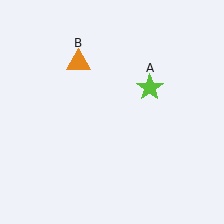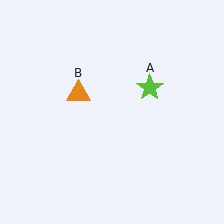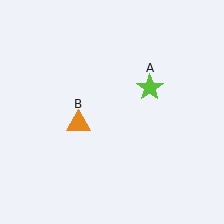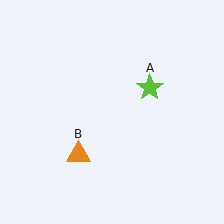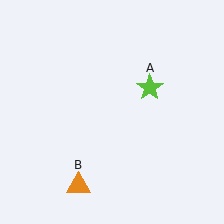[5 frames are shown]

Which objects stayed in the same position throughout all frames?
Lime star (object A) remained stationary.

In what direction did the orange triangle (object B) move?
The orange triangle (object B) moved down.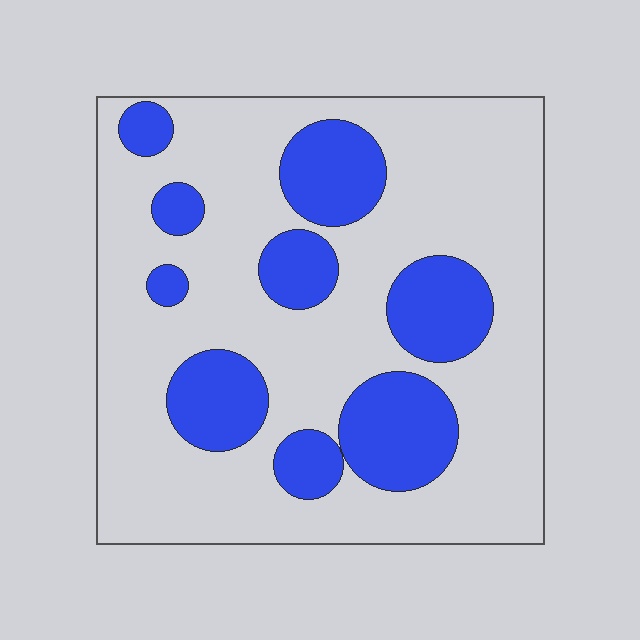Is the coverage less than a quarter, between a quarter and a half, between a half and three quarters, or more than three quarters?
Between a quarter and a half.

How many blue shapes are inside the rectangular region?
9.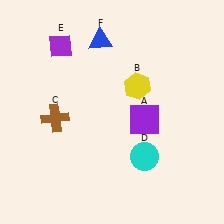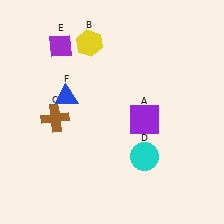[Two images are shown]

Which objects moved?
The objects that moved are: the yellow hexagon (B), the blue triangle (F).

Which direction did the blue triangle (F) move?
The blue triangle (F) moved down.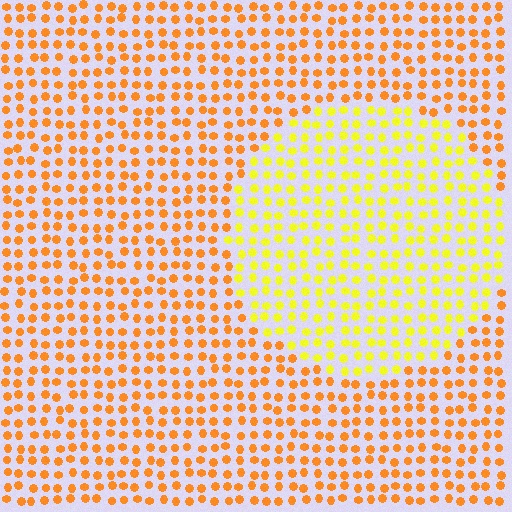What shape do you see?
I see a circle.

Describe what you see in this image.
The image is filled with small orange elements in a uniform arrangement. A circle-shaped region is visible where the elements are tinted to a slightly different hue, forming a subtle color boundary.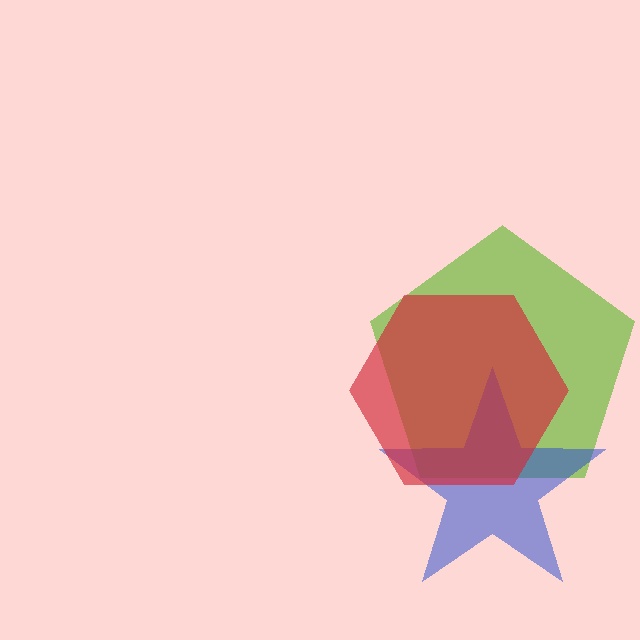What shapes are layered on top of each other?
The layered shapes are: a lime pentagon, a blue star, a red hexagon.